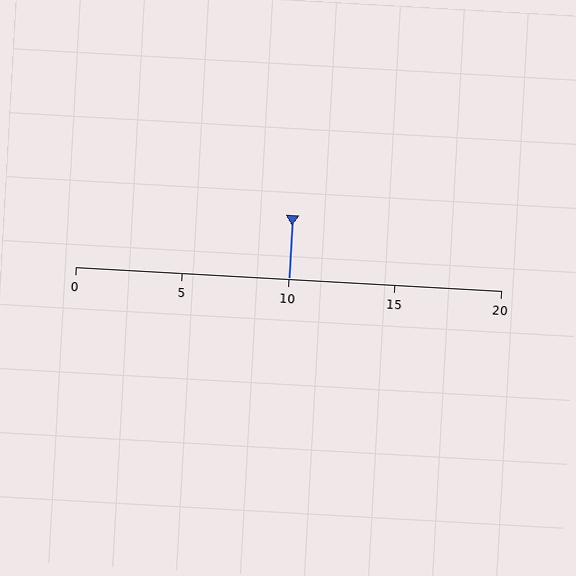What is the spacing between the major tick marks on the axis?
The major ticks are spaced 5 apart.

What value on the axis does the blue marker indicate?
The marker indicates approximately 10.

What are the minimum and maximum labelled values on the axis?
The axis runs from 0 to 20.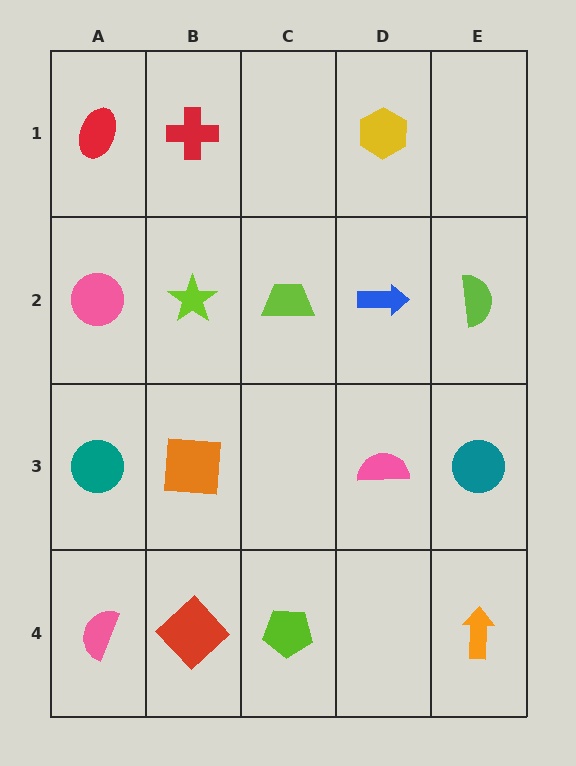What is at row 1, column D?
A yellow hexagon.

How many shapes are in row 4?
4 shapes.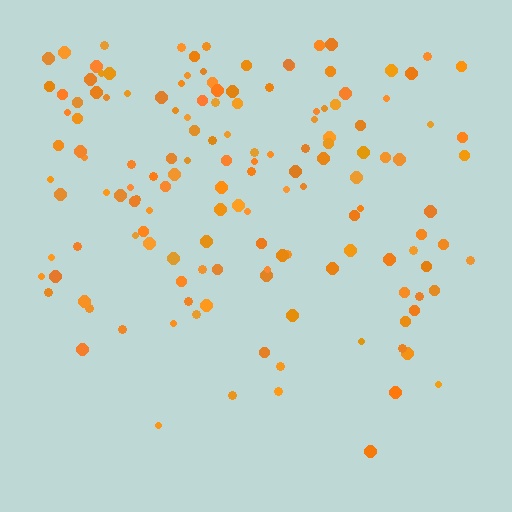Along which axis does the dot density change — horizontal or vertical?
Vertical.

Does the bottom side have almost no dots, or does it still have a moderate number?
Still a moderate number, just noticeably fewer than the top.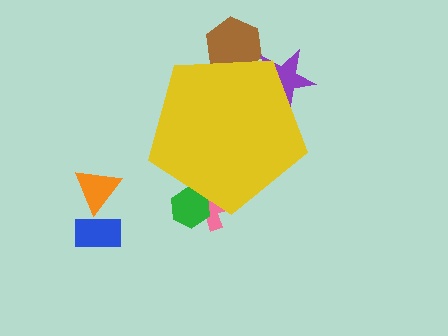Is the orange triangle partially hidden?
No, the orange triangle is fully visible.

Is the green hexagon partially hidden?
Yes, the green hexagon is partially hidden behind the yellow pentagon.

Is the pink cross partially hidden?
Yes, the pink cross is partially hidden behind the yellow pentagon.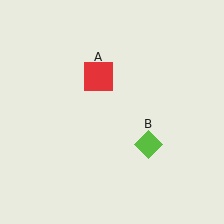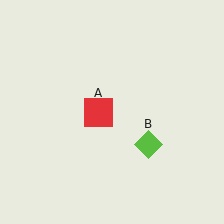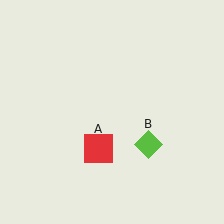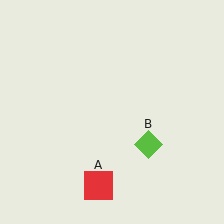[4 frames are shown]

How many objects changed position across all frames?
1 object changed position: red square (object A).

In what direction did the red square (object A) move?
The red square (object A) moved down.